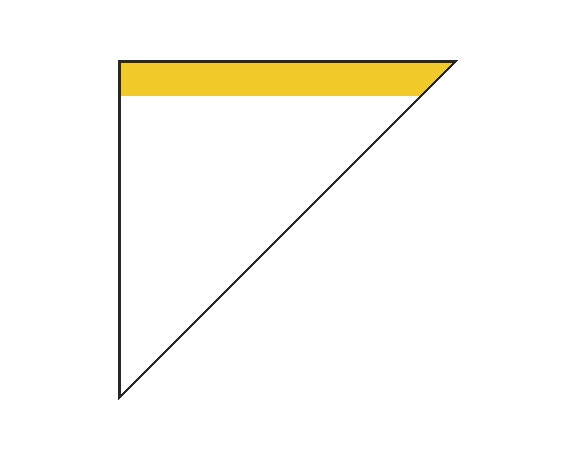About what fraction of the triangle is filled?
About one fifth (1/5).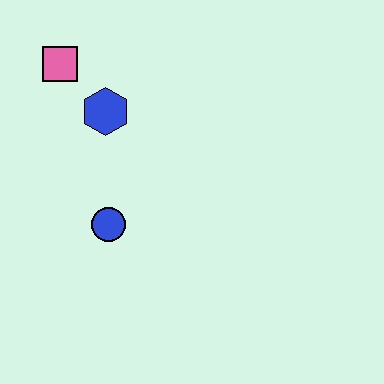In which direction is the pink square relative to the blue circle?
The pink square is above the blue circle.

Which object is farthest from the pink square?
The blue circle is farthest from the pink square.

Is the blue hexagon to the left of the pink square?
No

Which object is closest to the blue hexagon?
The pink square is closest to the blue hexagon.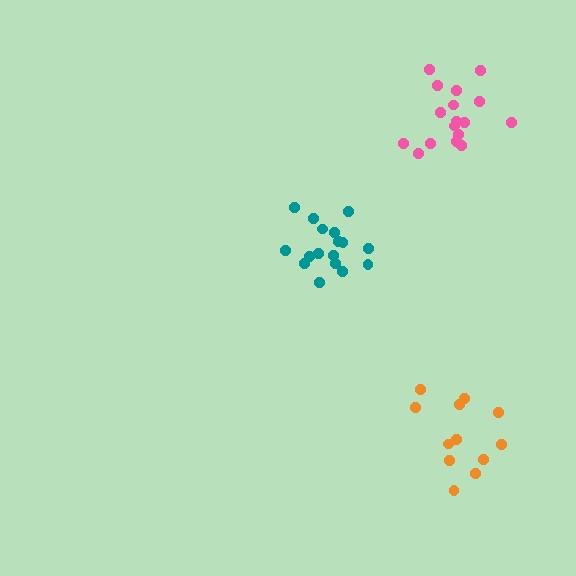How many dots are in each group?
Group 1: 17 dots, Group 2: 17 dots, Group 3: 12 dots (46 total).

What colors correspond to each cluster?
The clusters are colored: pink, teal, orange.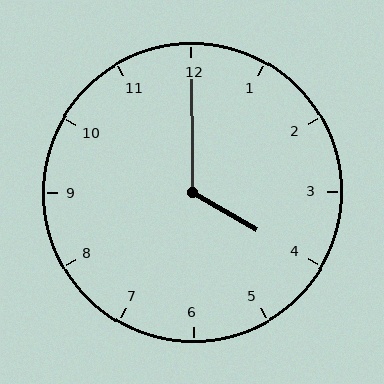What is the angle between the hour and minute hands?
Approximately 120 degrees.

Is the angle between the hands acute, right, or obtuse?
It is obtuse.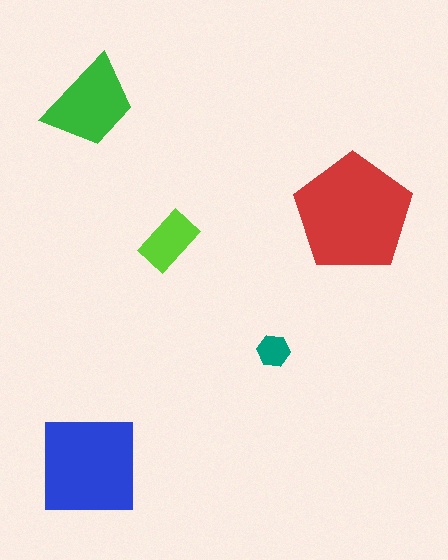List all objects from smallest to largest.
The teal hexagon, the lime rectangle, the green trapezoid, the blue square, the red pentagon.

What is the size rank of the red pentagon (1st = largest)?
1st.